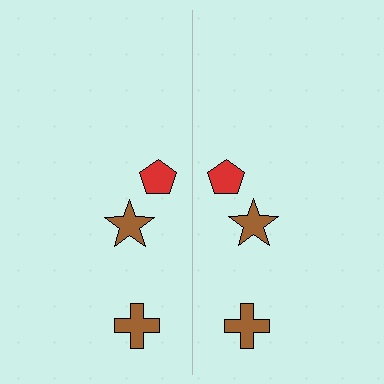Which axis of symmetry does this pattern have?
The pattern has a vertical axis of symmetry running through the center of the image.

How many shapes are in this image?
There are 6 shapes in this image.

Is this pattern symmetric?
Yes, this pattern has bilateral (reflection) symmetry.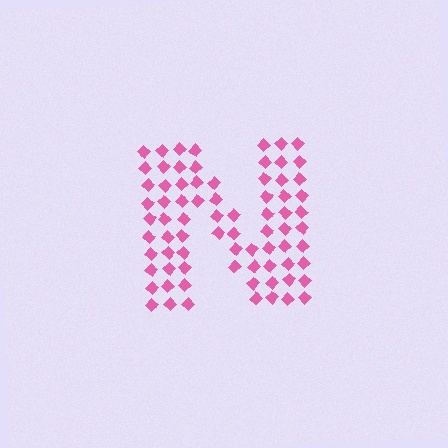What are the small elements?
The small elements are diamonds.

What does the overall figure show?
The overall figure shows the letter N.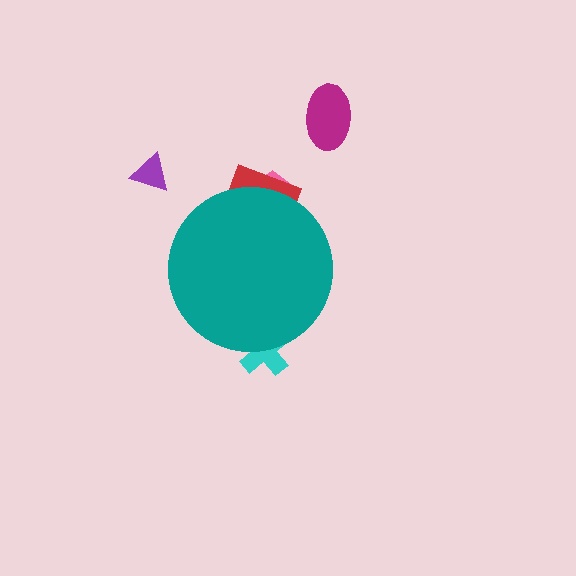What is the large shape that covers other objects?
A teal circle.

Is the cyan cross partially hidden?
Yes, the cyan cross is partially hidden behind the teal circle.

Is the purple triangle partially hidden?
No, the purple triangle is fully visible.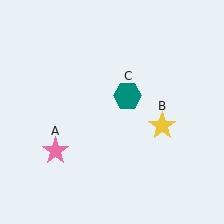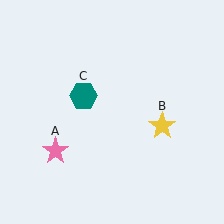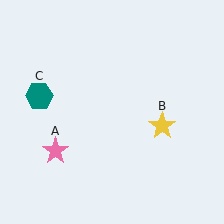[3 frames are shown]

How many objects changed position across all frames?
1 object changed position: teal hexagon (object C).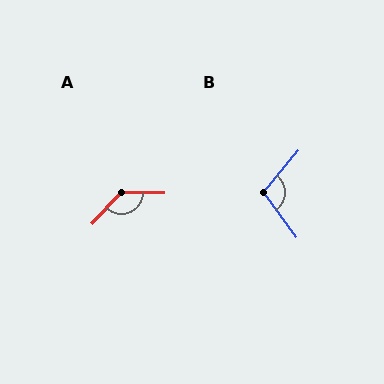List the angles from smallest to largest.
B (104°), A (132°).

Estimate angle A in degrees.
Approximately 132 degrees.